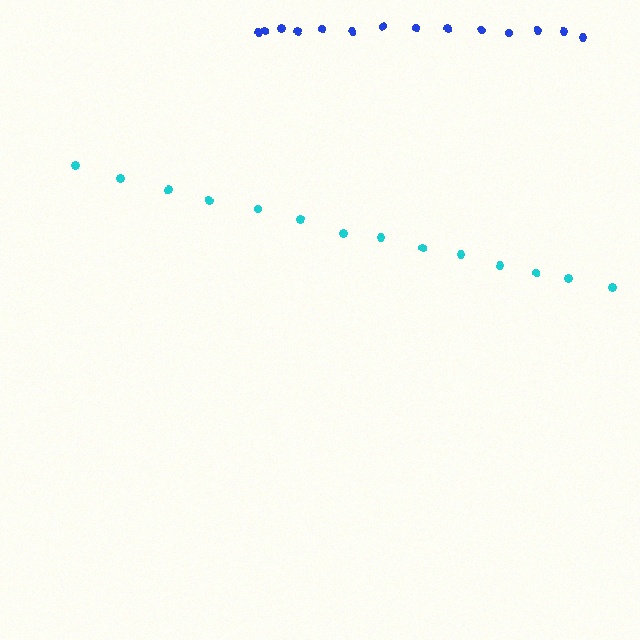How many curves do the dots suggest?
There are 2 distinct paths.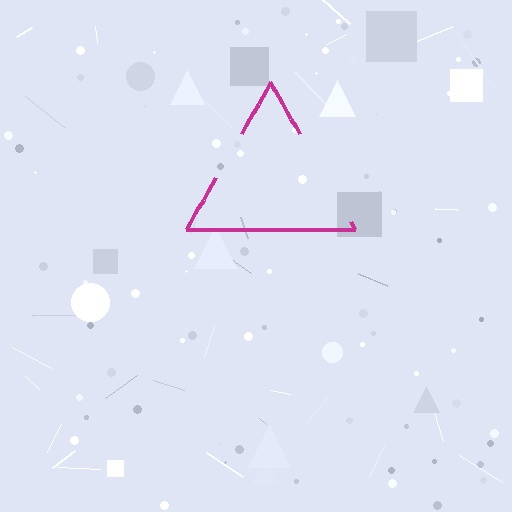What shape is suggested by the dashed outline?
The dashed outline suggests a triangle.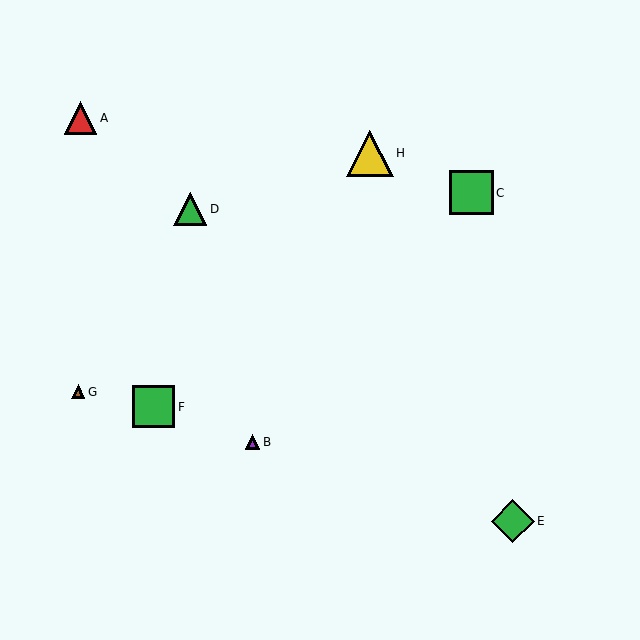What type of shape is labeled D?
Shape D is a green triangle.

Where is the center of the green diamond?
The center of the green diamond is at (513, 521).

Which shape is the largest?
The yellow triangle (labeled H) is the largest.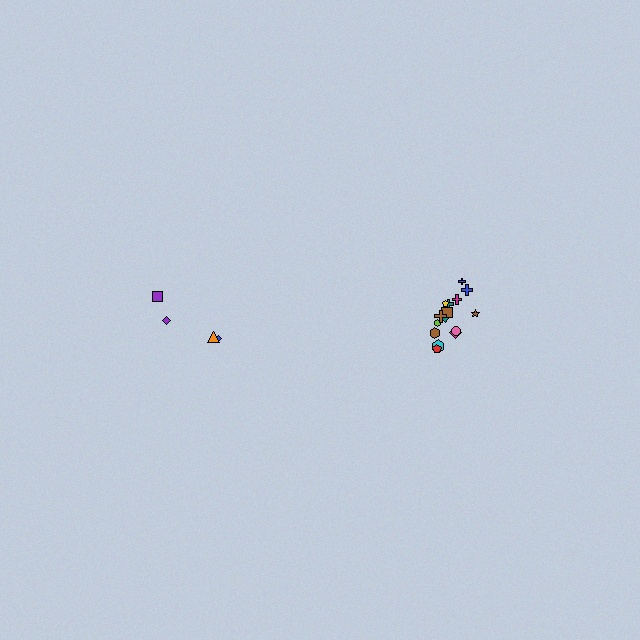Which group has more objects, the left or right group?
The right group.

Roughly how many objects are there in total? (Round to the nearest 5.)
Roughly 20 objects in total.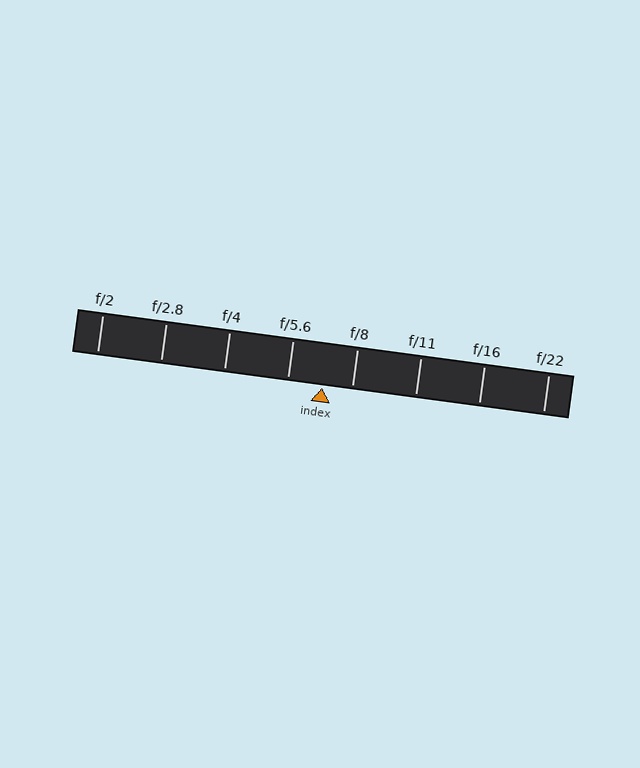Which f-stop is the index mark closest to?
The index mark is closest to f/8.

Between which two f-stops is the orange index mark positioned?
The index mark is between f/5.6 and f/8.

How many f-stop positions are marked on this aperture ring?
There are 8 f-stop positions marked.